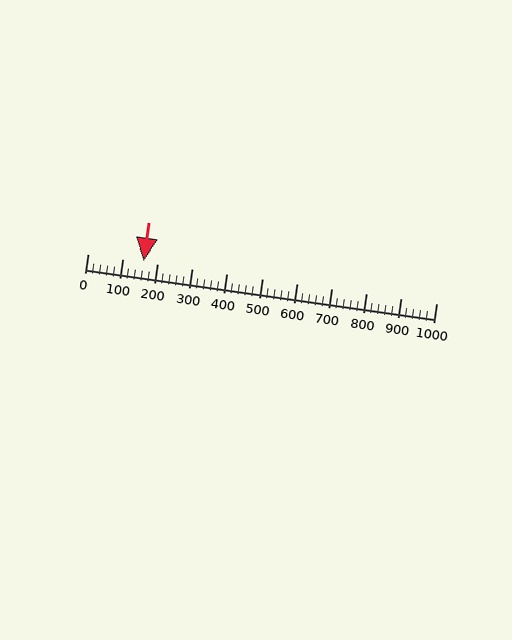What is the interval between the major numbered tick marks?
The major tick marks are spaced 100 units apart.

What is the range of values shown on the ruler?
The ruler shows values from 0 to 1000.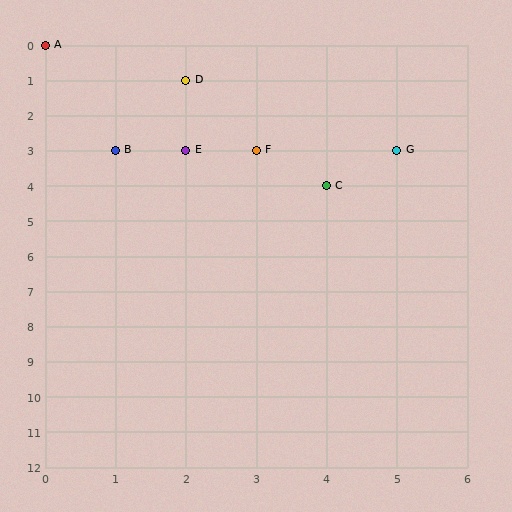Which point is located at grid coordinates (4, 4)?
Point C is at (4, 4).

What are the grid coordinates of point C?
Point C is at grid coordinates (4, 4).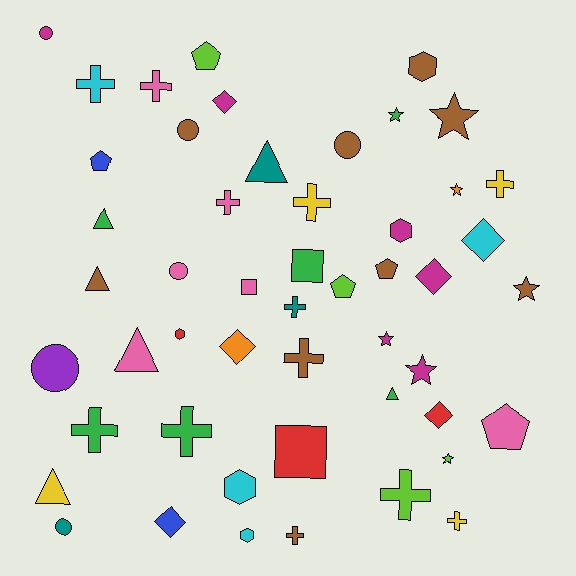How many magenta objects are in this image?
There are 6 magenta objects.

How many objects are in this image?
There are 50 objects.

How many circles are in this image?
There are 6 circles.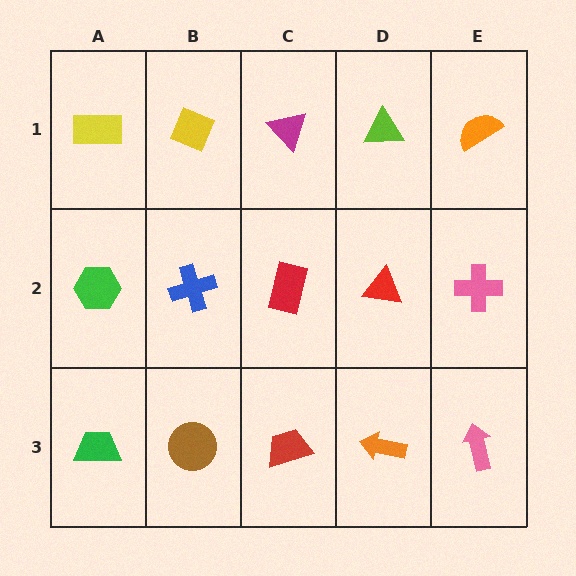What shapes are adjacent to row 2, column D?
A lime triangle (row 1, column D), an orange arrow (row 3, column D), a red rectangle (row 2, column C), a pink cross (row 2, column E).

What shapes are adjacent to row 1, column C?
A red rectangle (row 2, column C), a yellow diamond (row 1, column B), a lime triangle (row 1, column D).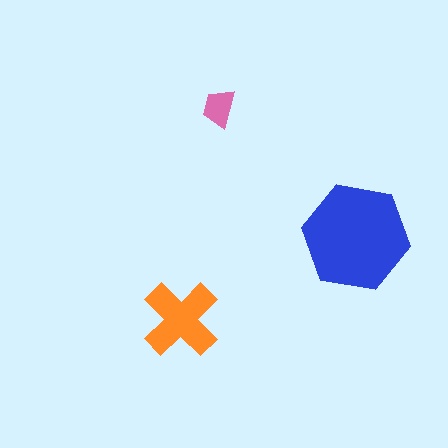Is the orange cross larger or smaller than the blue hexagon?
Smaller.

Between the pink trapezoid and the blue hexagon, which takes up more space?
The blue hexagon.